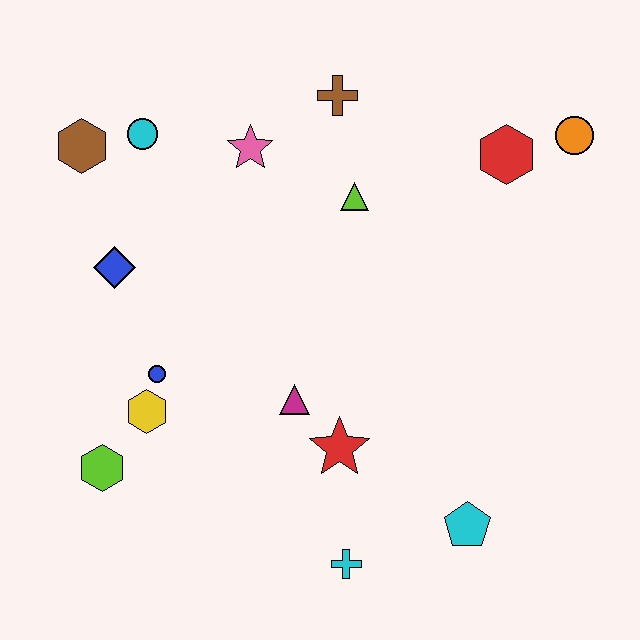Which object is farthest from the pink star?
The cyan pentagon is farthest from the pink star.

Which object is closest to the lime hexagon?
The yellow hexagon is closest to the lime hexagon.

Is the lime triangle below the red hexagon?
Yes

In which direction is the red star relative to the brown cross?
The red star is below the brown cross.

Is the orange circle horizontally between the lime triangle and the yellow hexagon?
No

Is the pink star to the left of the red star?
Yes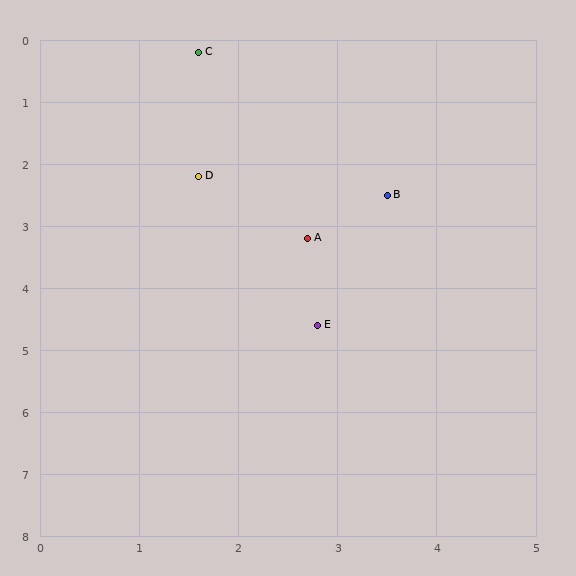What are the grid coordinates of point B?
Point B is at approximately (3.5, 2.5).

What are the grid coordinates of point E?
Point E is at approximately (2.8, 4.6).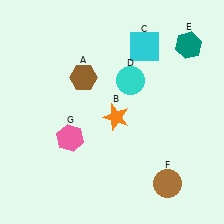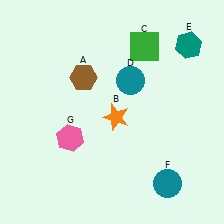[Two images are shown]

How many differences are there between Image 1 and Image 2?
There are 3 differences between the two images.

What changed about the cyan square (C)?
In Image 1, C is cyan. In Image 2, it changed to green.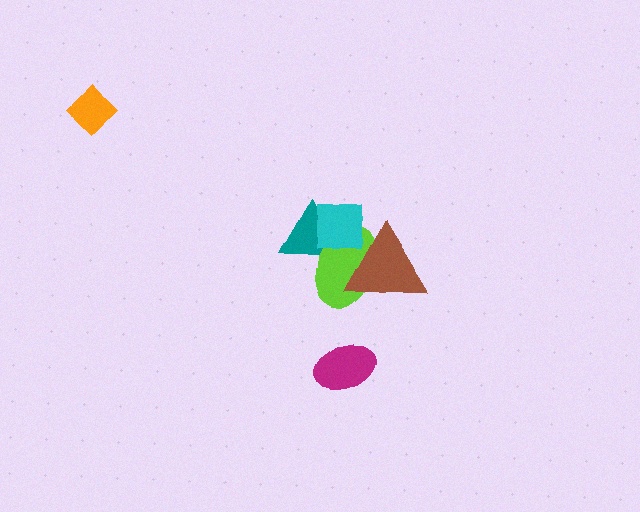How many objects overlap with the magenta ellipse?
0 objects overlap with the magenta ellipse.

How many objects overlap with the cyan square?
3 objects overlap with the cyan square.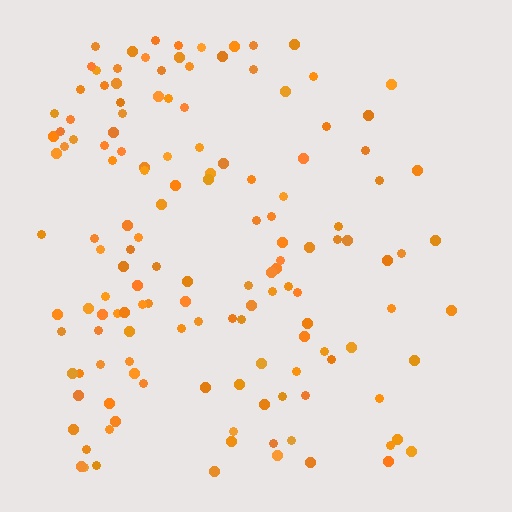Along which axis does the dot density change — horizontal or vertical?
Horizontal.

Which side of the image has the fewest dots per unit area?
The right.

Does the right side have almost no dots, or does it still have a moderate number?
Still a moderate number, just noticeably fewer than the left.